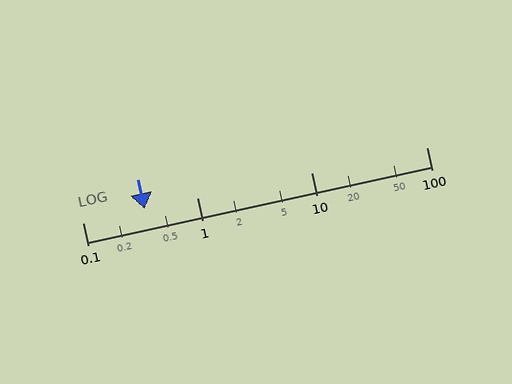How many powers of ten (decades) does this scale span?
The scale spans 3 decades, from 0.1 to 100.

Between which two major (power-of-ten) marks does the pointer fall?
The pointer is between 0.1 and 1.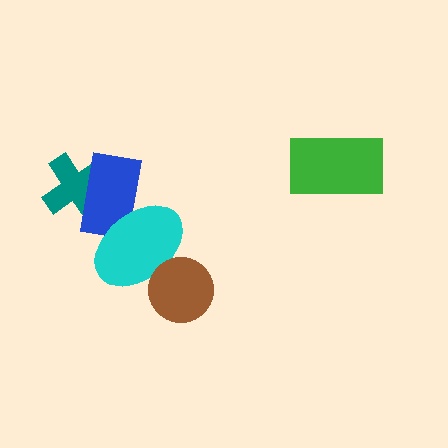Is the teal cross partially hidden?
Yes, it is partially covered by another shape.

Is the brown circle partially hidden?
No, no other shape covers it.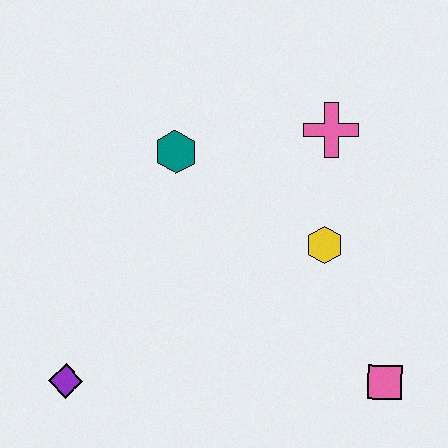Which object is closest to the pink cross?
The yellow hexagon is closest to the pink cross.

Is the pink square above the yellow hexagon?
No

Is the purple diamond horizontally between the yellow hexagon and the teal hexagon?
No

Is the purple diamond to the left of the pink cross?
Yes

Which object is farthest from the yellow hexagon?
The purple diamond is farthest from the yellow hexagon.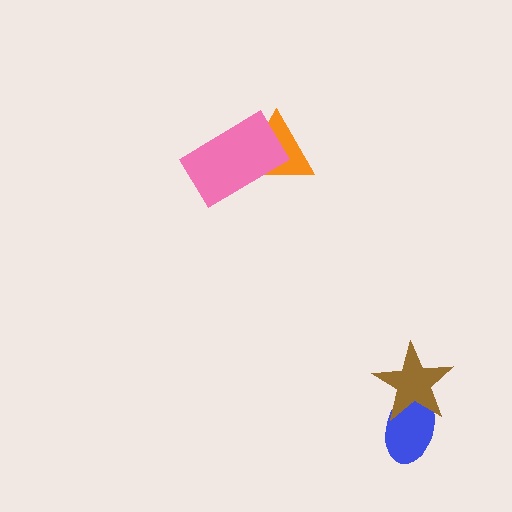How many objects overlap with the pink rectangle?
1 object overlaps with the pink rectangle.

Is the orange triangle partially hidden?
Yes, it is partially covered by another shape.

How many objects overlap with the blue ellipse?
1 object overlaps with the blue ellipse.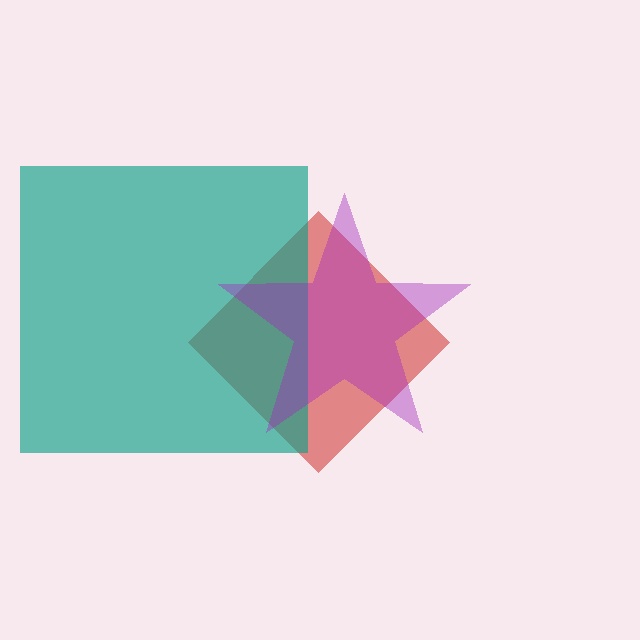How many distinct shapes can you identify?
There are 3 distinct shapes: a red diamond, a teal square, a purple star.